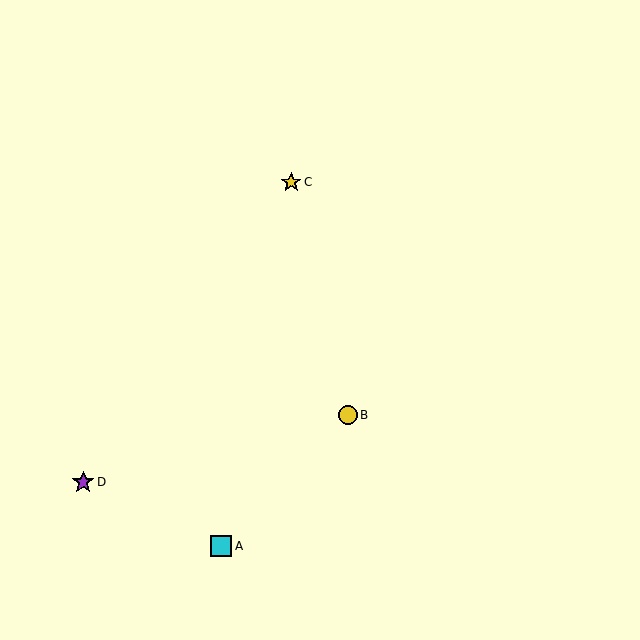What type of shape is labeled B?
Shape B is a yellow circle.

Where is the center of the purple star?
The center of the purple star is at (83, 482).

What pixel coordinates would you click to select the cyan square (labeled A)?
Click at (221, 546) to select the cyan square A.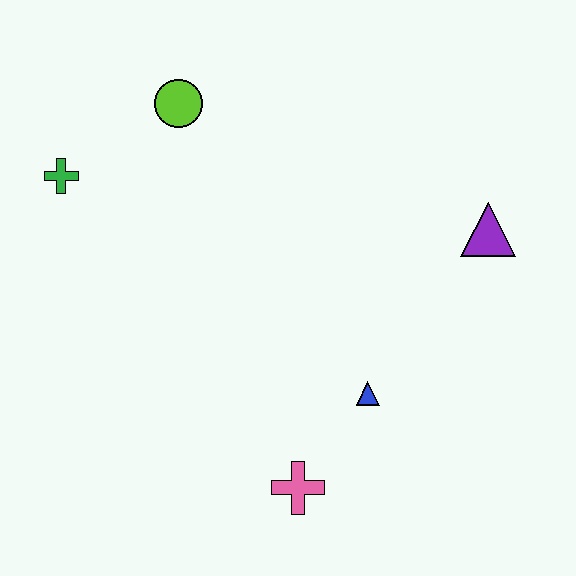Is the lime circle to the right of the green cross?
Yes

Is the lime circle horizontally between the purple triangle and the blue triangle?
No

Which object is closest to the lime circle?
The green cross is closest to the lime circle.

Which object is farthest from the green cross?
The purple triangle is farthest from the green cross.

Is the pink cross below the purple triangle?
Yes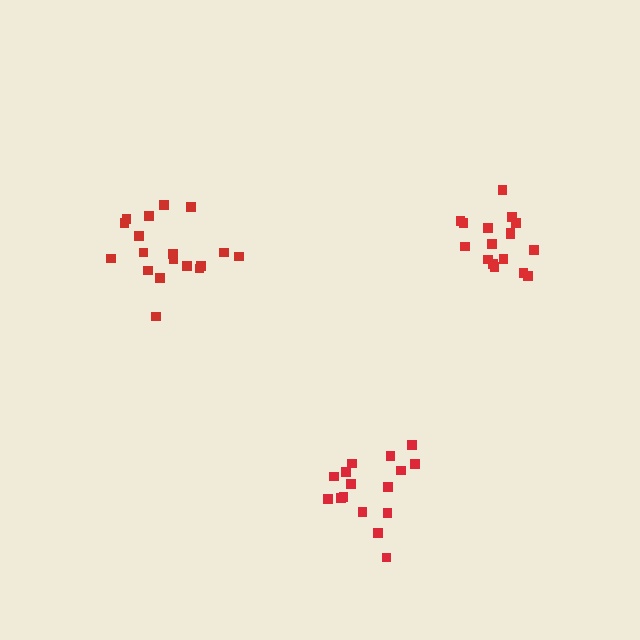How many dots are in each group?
Group 1: 18 dots, Group 2: 17 dots, Group 3: 16 dots (51 total).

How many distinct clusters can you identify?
There are 3 distinct clusters.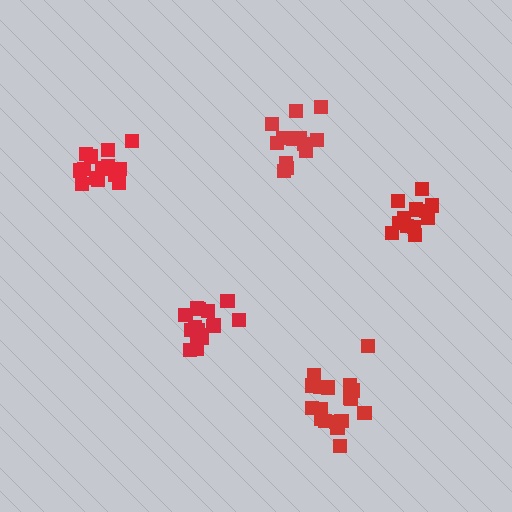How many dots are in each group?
Group 1: 16 dots, Group 2: 18 dots, Group 3: 13 dots, Group 4: 12 dots, Group 5: 15 dots (74 total).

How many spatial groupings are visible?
There are 5 spatial groupings.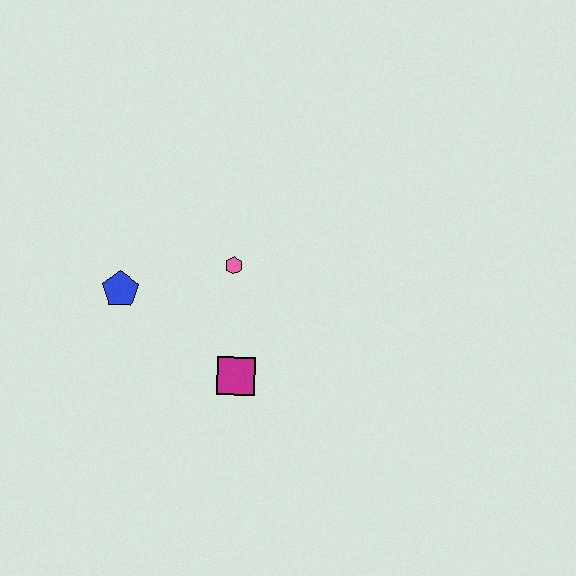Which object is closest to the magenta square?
The pink hexagon is closest to the magenta square.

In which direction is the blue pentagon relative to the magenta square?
The blue pentagon is to the left of the magenta square.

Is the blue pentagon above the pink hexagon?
No